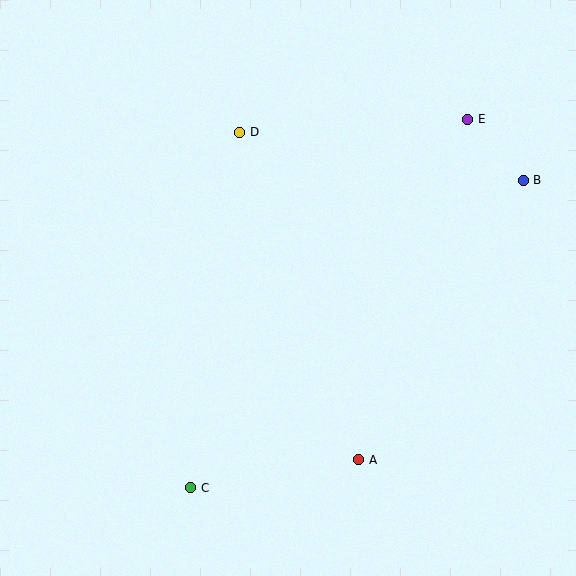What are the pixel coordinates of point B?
Point B is at (523, 180).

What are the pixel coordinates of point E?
Point E is at (468, 119).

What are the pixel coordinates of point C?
Point C is at (191, 488).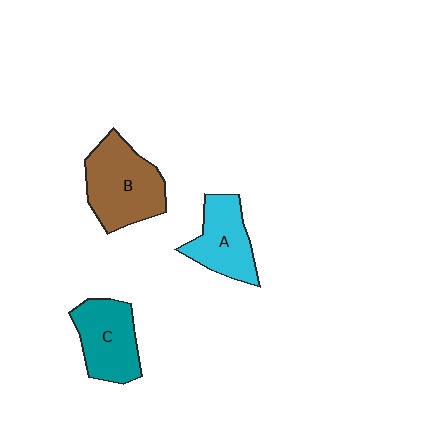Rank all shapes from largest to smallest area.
From largest to smallest: B (brown), C (teal), A (cyan).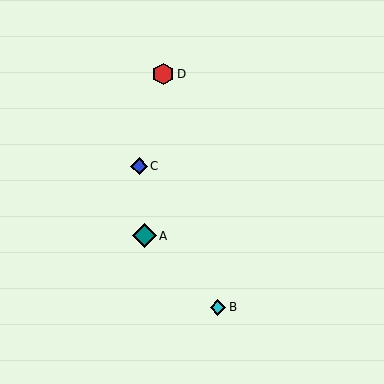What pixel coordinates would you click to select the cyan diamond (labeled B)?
Click at (218, 307) to select the cyan diamond B.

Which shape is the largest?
The teal diamond (labeled A) is the largest.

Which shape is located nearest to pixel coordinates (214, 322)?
The cyan diamond (labeled B) at (218, 307) is nearest to that location.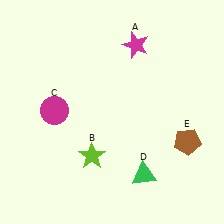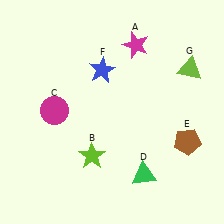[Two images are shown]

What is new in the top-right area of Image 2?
A lime triangle (G) was added in the top-right area of Image 2.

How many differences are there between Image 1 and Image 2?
There are 2 differences between the two images.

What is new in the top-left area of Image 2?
A blue star (F) was added in the top-left area of Image 2.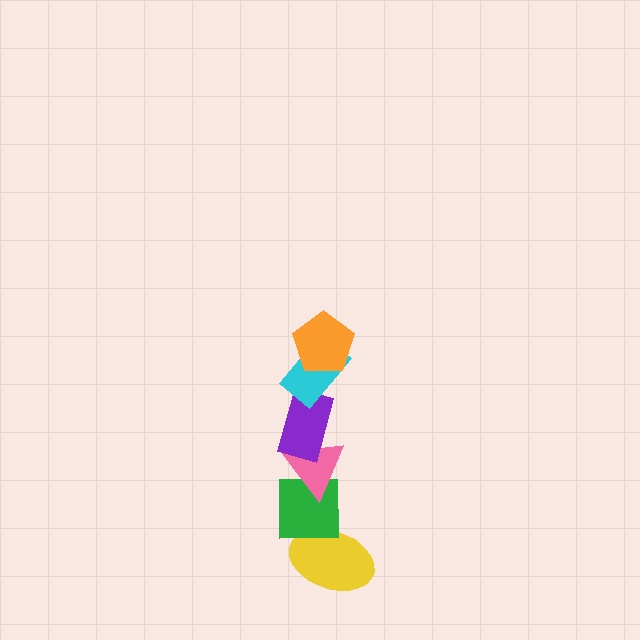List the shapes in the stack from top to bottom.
From top to bottom: the orange pentagon, the cyan rectangle, the purple rectangle, the pink triangle, the green square, the yellow ellipse.